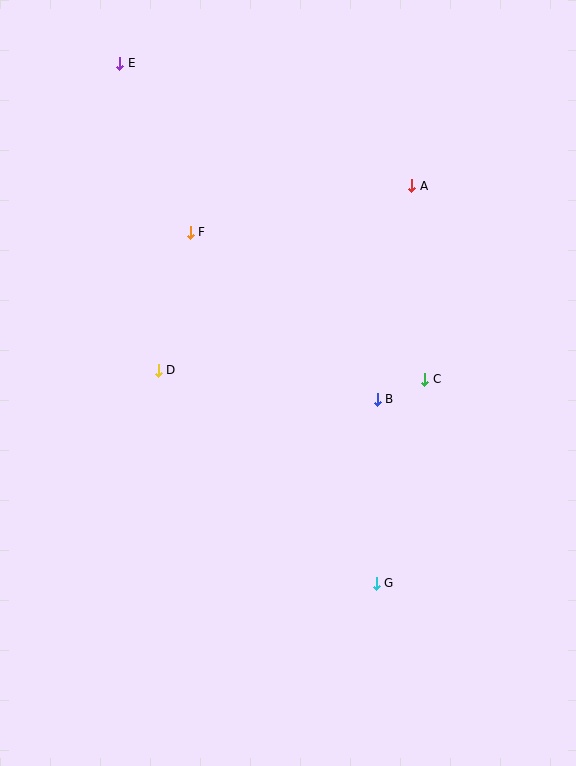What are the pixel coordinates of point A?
Point A is at (412, 186).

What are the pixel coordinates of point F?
Point F is at (190, 232).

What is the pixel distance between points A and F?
The distance between A and F is 226 pixels.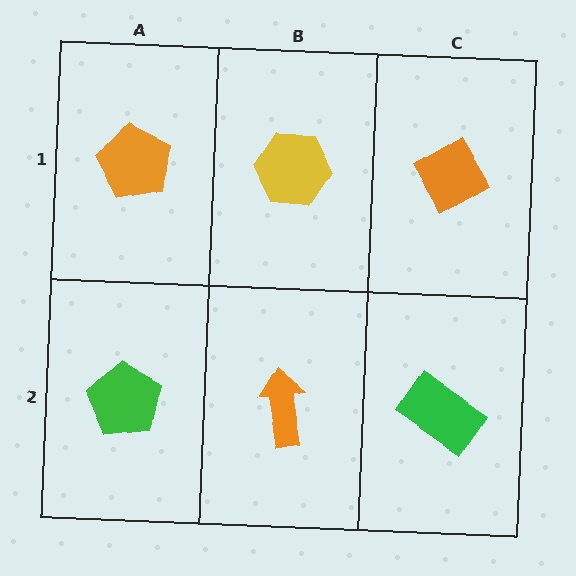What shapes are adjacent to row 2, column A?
An orange pentagon (row 1, column A), an orange arrow (row 2, column B).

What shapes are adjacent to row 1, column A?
A green pentagon (row 2, column A), a yellow hexagon (row 1, column B).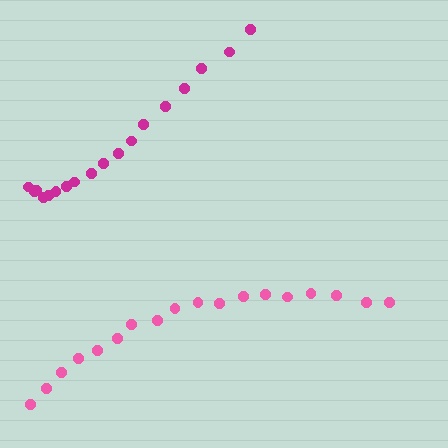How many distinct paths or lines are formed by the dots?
There are 2 distinct paths.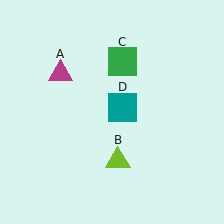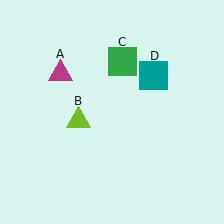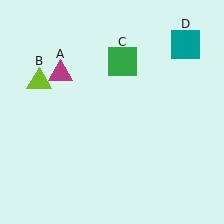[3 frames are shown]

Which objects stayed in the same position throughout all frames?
Magenta triangle (object A) and green square (object C) remained stationary.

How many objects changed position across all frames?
2 objects changed position: lime triangle (object B), teal square (object D).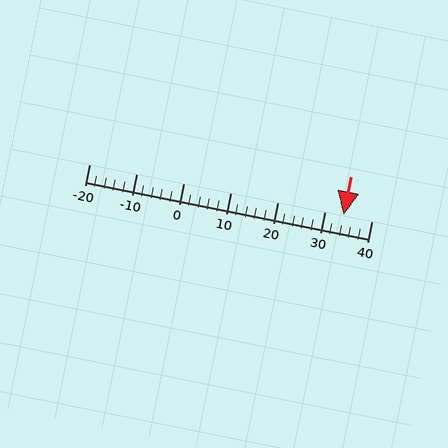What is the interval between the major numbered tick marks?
The major tick marks are spaced 10 units apart.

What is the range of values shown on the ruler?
The ruler shows values from -20 to 40.